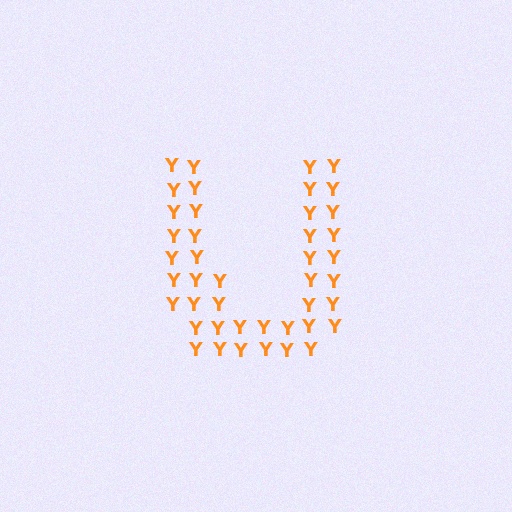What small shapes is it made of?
It is made of small letter Y's.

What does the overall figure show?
The overall figure shows the letter U.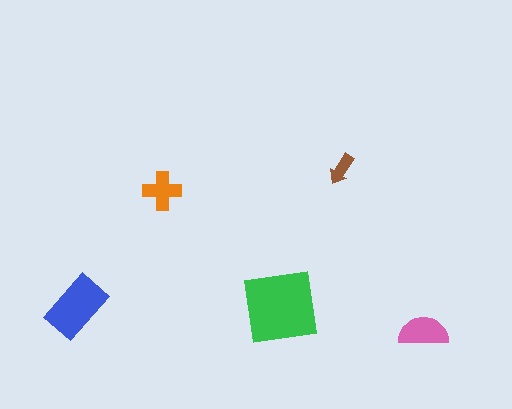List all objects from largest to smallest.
The green square, the blue rectangle, the pink semicircle, the orange cross, the brown arrow.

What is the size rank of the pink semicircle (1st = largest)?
3rd.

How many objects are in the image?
There are 5 objects in the image.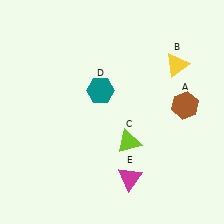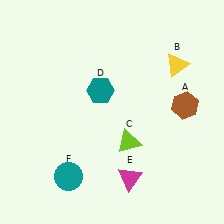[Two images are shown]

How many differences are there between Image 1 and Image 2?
There is 1 difference between the two images.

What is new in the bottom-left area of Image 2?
A teal circle (F) was added in the bottom-left area of Image 2.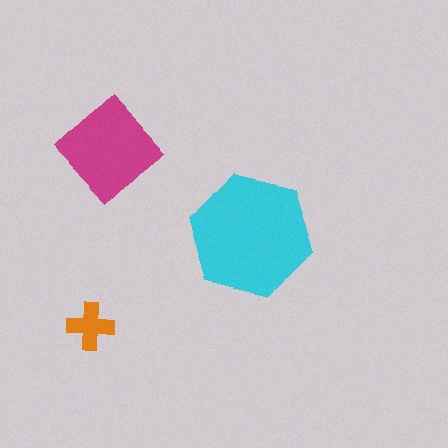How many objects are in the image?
There are 3 objects in the image.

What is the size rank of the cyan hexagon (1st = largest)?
1st.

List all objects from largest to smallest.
The cyan hexagon, the magenta diamond, the orange cross.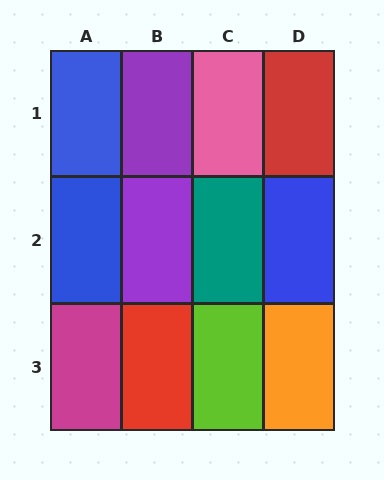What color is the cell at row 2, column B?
Purple.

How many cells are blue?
3 cells are blue.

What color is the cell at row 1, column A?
Blue.